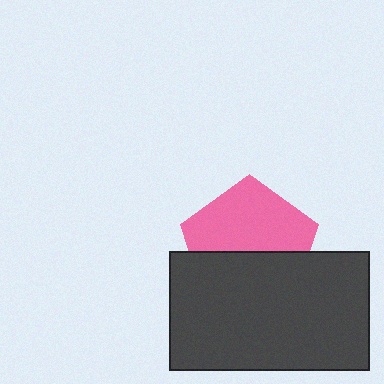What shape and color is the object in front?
The object in front is a dark gray rectangle.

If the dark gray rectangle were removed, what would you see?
You would see the complete pink pentagon.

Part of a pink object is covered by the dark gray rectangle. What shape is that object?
It is a pentagon.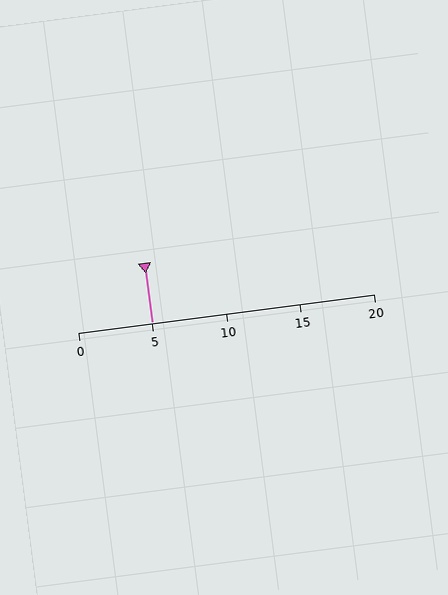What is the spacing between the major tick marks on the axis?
The major ticks are spaced 5 apart.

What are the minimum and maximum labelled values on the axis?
The axis runs from 0 to 20.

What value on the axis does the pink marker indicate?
The marker indicates approximately 5.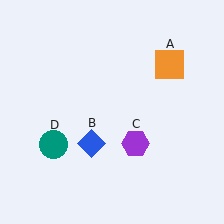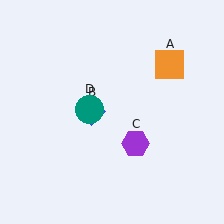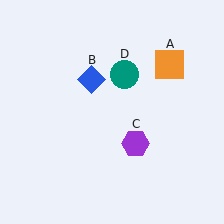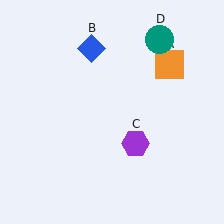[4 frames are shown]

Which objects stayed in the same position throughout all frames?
Orange square (object A) and purple hexagon (object C) remained stationary.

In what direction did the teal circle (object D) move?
The teal circle (object D) moved up and to the right.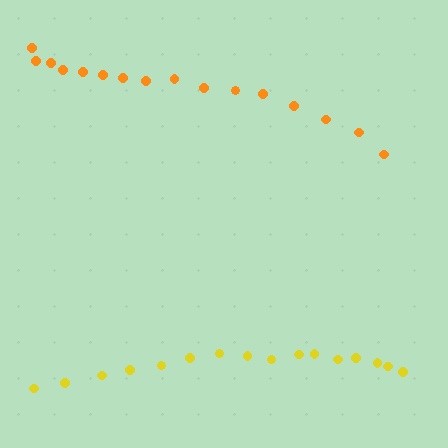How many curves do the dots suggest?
There are 2 distinct paths.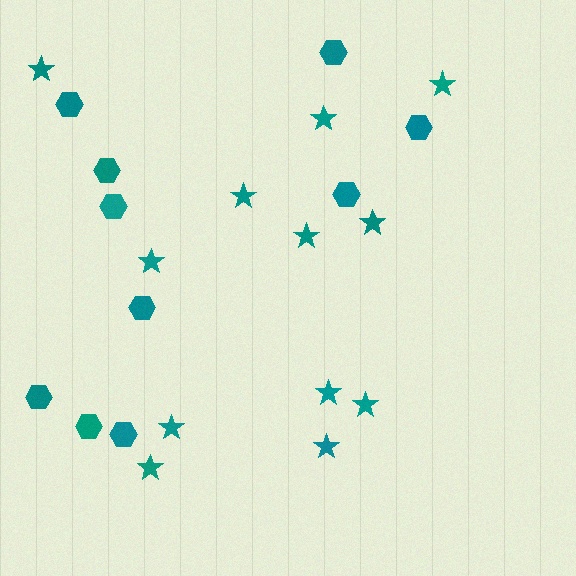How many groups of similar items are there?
There are 2 groups: one group of stars (12) and one group of hexagons (10).